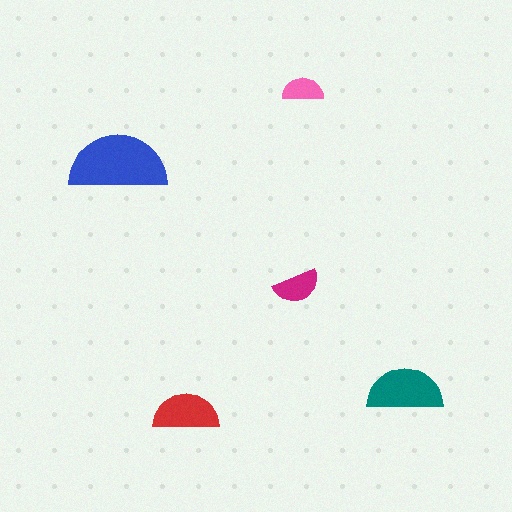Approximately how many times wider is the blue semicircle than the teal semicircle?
About 1.5 times wider.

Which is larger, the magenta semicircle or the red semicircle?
The red one.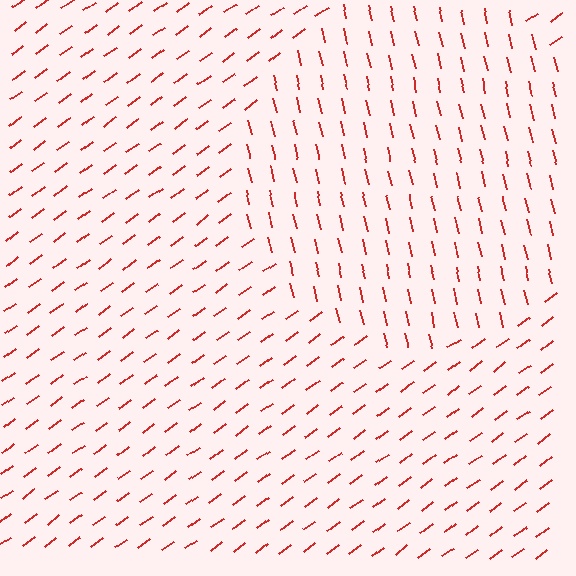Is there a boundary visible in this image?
Yes, there is a texture boundary formed by a change in line orientation.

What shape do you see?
I see a circle.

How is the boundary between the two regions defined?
The boundary is defined purely by a change in line orientation (approximately 68 degrees difference). All lines are the same color and thickness.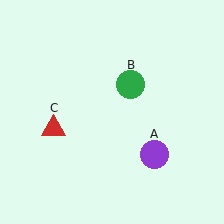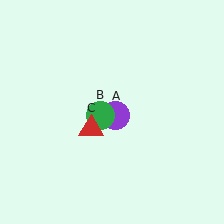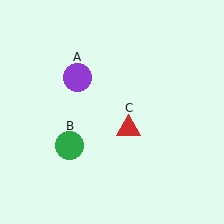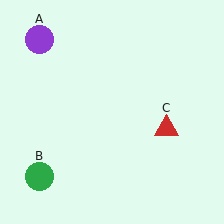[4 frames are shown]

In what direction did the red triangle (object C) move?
The red triangle (object C) moved right.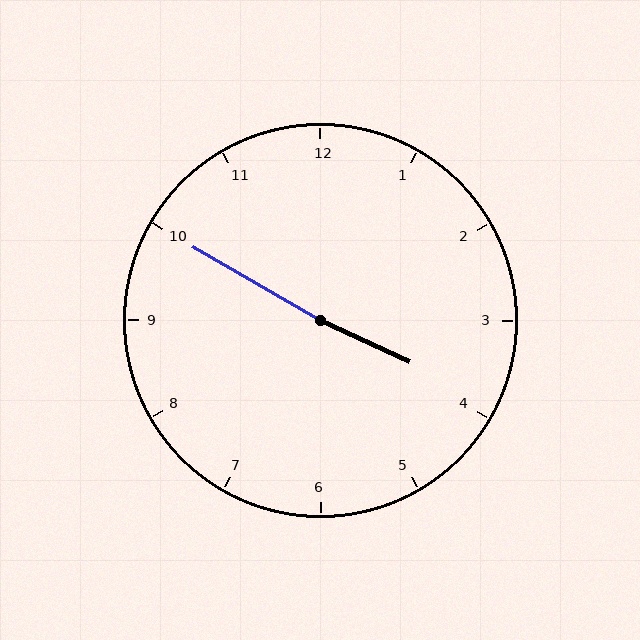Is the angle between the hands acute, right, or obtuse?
It is obtuse.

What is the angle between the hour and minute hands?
Approximately 175 degrees.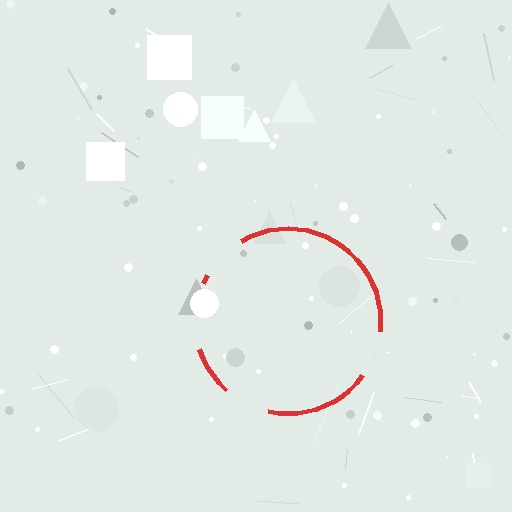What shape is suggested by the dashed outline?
The dashed outline suggests a circle.